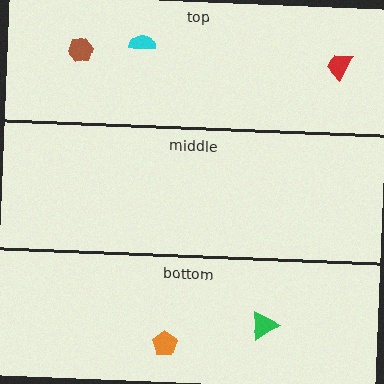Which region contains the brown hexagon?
The top region.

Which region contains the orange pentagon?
The bottom region.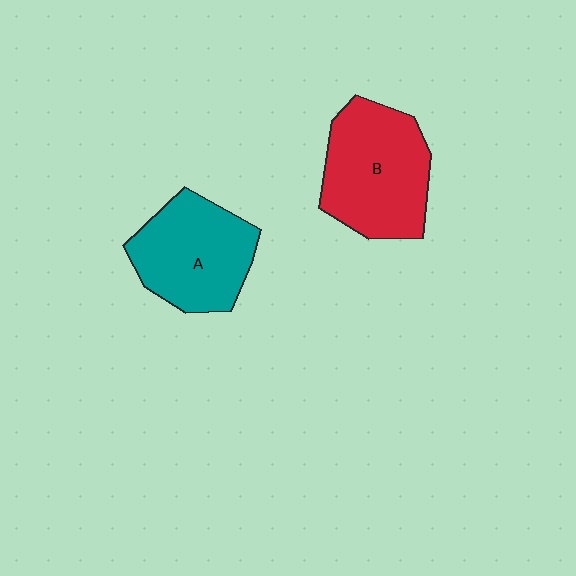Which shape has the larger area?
Shape B (red).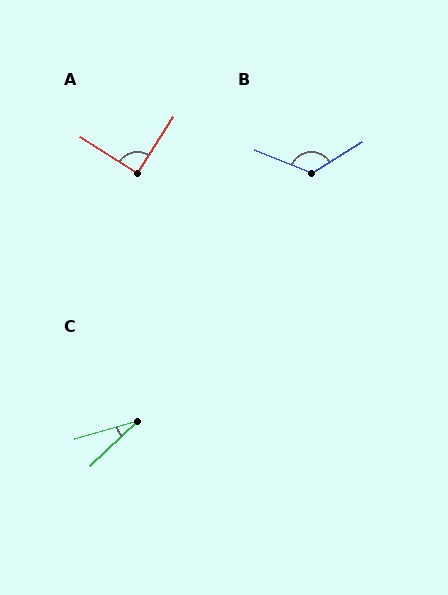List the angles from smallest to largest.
C (27°), A (90°), B (126°).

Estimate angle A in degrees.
Approximately 90 degrees.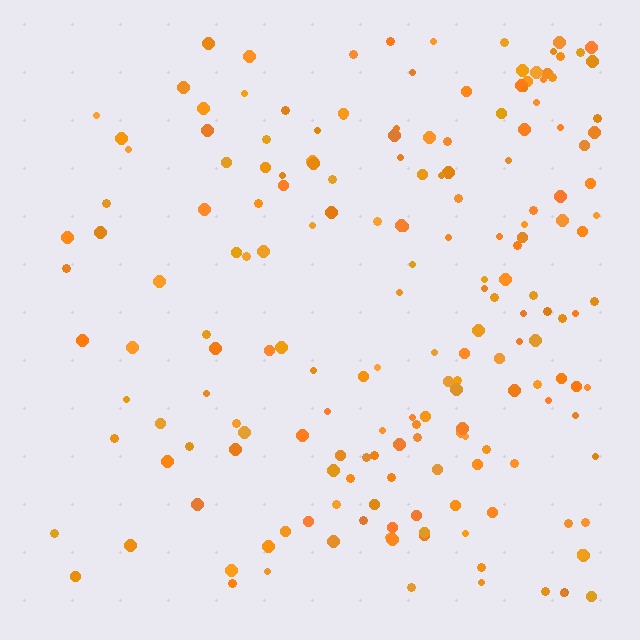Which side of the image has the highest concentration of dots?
The right.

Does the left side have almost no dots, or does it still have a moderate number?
Still a moderate number, just noticeably fewer than the right.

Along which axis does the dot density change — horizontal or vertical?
Horizontal.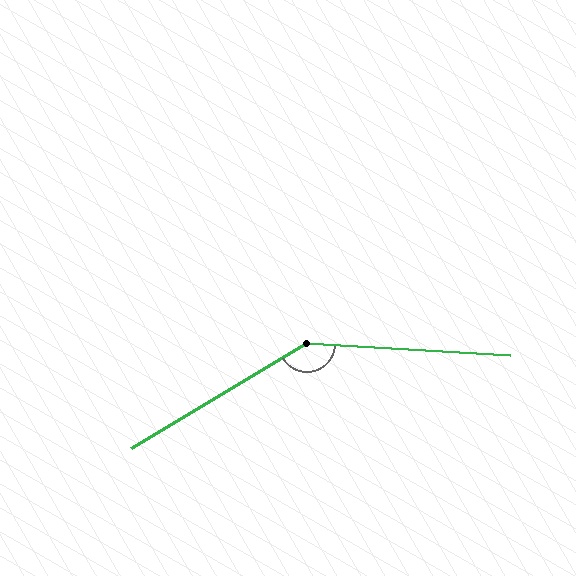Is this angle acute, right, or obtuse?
It is obtuse.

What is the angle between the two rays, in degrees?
Approximately 146 degrees.